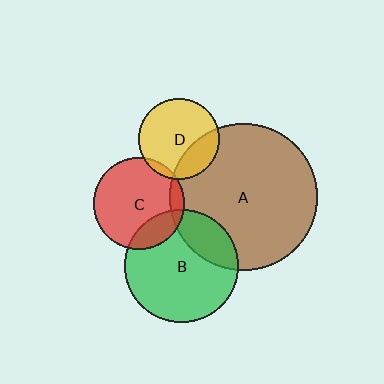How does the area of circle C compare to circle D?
Approximately 1.3 times.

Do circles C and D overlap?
Yes.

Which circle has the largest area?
Circle A (brown).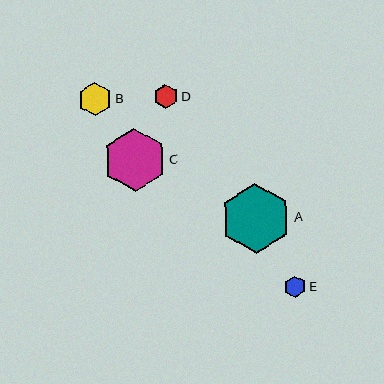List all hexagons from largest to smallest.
From largest to smallest: A, C, B, D, E.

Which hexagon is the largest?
Hexagon A is the largest with a size of approximately 70 pixels.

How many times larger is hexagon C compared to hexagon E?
Hexagon C is approximately 2.9 times the size of hexagon E.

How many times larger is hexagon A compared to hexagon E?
Hexagon A is approximately 3.2 times the size of hexagon E.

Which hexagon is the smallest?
Hexagon E is the smallest with a size of approximately 22 pixels.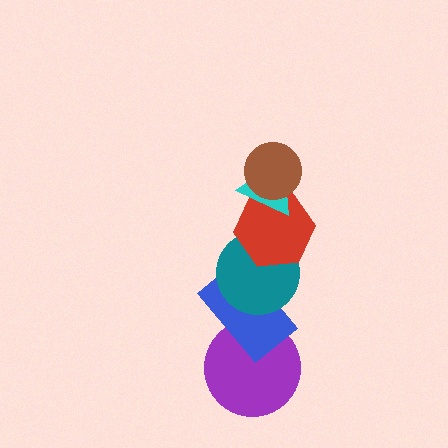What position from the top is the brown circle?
The brown circle is 1st from the top.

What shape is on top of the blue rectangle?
The teal circle is on top of the blue rectangle.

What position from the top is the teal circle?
The teal circle is 4th from the top.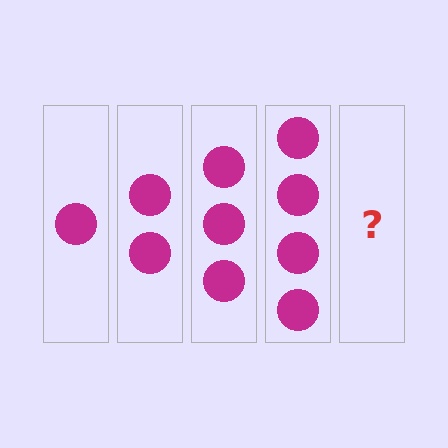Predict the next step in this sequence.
The next step is 5 circles.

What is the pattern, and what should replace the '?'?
The pattern is that each step adds one more circle. The '?' should be 5 circles.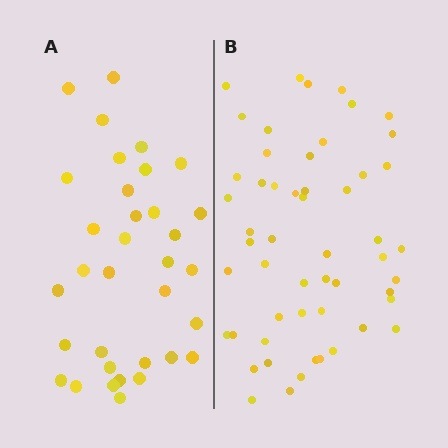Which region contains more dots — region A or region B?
Region B (the right region) has more dots.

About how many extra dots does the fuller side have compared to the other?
Region B has approximately 20 more dots than region A.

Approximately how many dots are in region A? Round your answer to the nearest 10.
About 30 dots. (The exact count is 34, which rounds to 30.)